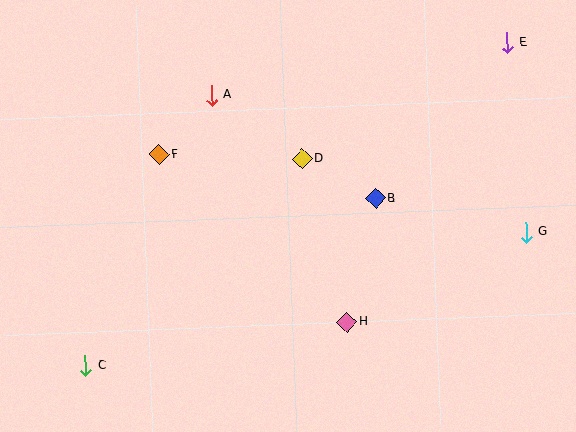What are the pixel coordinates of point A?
Point A is at (211, 95).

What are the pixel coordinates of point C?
Point C is at (85, 366).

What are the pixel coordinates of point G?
Point G is at (526, 232).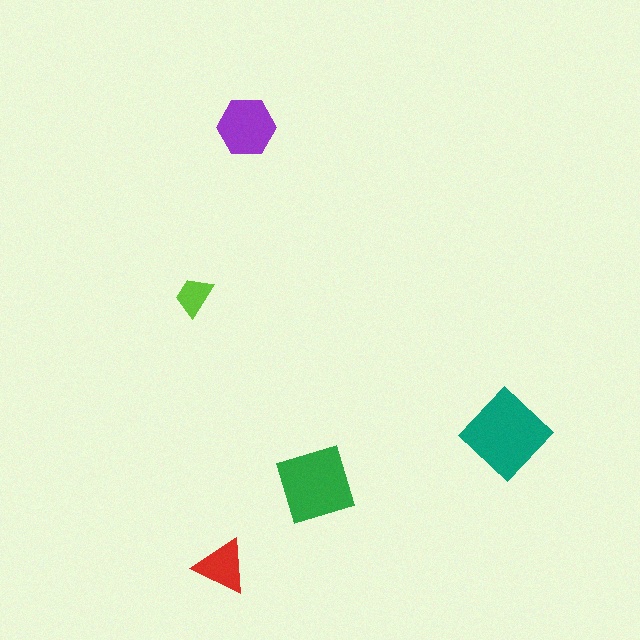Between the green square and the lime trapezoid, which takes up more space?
The green square.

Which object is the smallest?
The lime trapezoid.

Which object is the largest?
The teal diamond.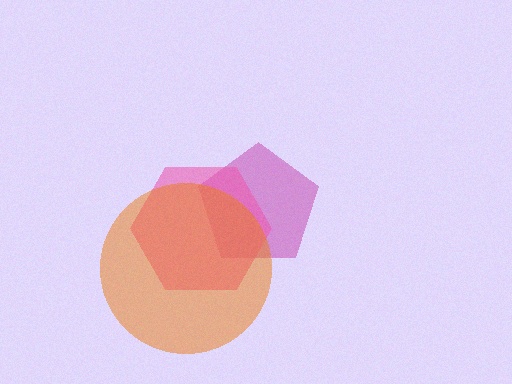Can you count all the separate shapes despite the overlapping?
Yes, there are 3 separate shapes.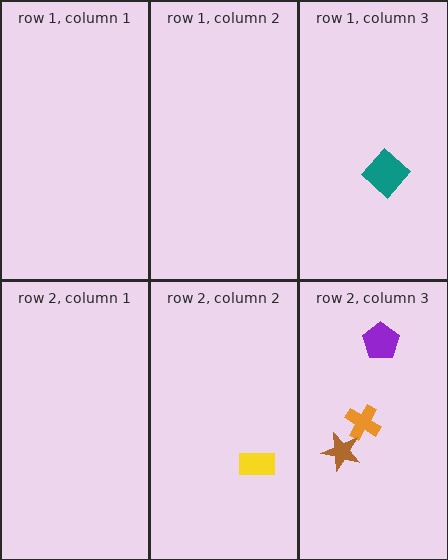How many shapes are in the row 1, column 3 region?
1.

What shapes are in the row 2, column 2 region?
The yellow rectangle.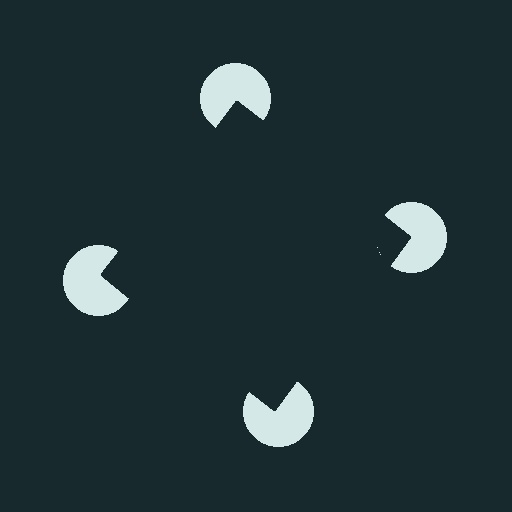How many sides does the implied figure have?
4 sides.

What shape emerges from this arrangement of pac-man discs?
An illusory square — its edges are inferred from the aligned wedge cuts in the pac-man discs, not physically drawn.